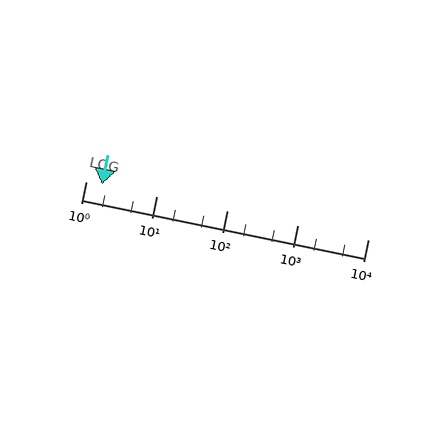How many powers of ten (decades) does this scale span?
The scale spans 4 decades, from 1 to 10000.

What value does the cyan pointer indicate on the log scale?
The pointer indicates approximately 1.7.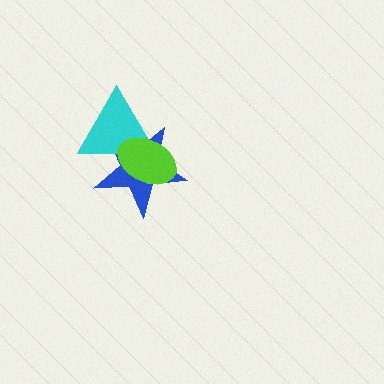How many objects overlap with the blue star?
2 objects overlap with the blue star.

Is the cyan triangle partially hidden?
Yes, it is partially covered by another shape.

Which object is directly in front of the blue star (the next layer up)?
The cyan triangle is directly in front of the blue star.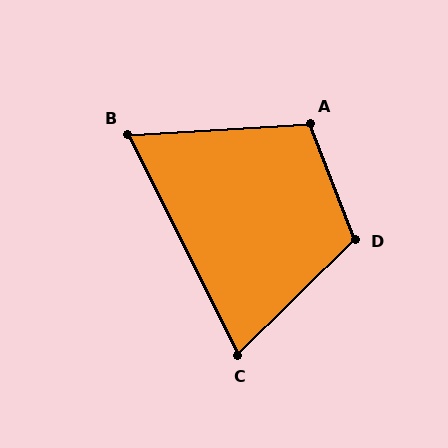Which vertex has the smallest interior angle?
B, at approximately 67 degrees.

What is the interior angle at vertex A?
Approximately 108 degrees (obtuse).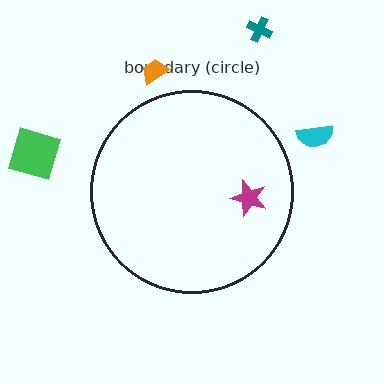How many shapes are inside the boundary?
1 inside, 4 outside.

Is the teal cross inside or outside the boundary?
Outside.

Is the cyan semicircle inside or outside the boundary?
Outside.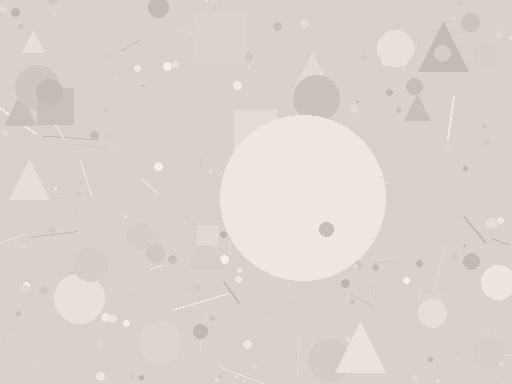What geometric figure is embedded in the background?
A circle is embedded in the background.